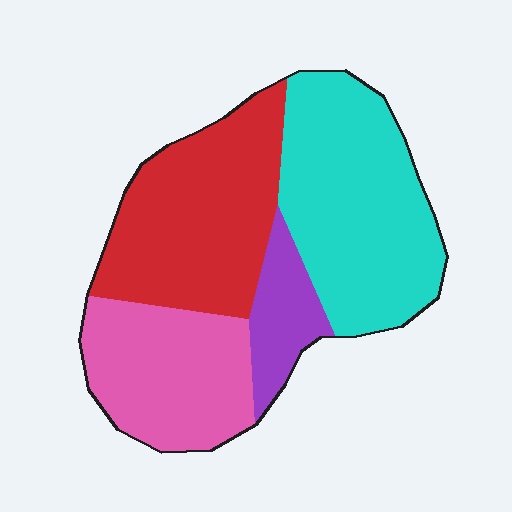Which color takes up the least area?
Purple, at roughly 10%.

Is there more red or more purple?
Red.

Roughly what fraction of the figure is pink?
Pink covers 24% of the figure.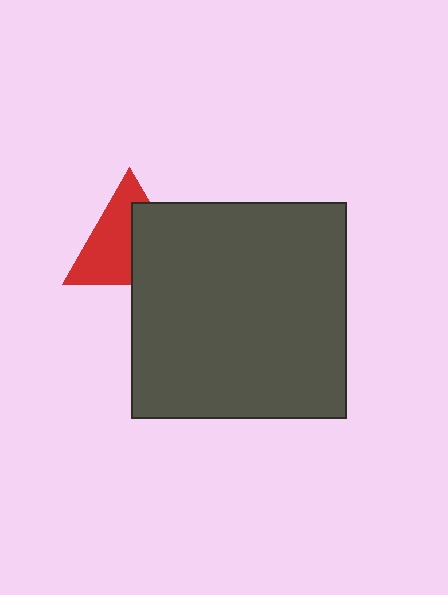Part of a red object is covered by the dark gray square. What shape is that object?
It is a triangle.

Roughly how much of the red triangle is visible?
About half of it is visible (roughly 56%).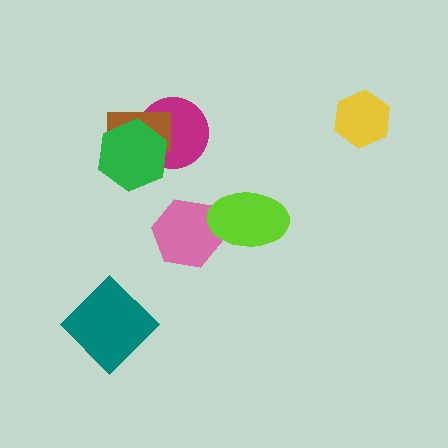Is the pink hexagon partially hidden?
Yes, it is partially covered by another shape.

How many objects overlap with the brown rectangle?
2 objects overlap with the brown rectangle.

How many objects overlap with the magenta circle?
2 objects overlap with the magenta circle.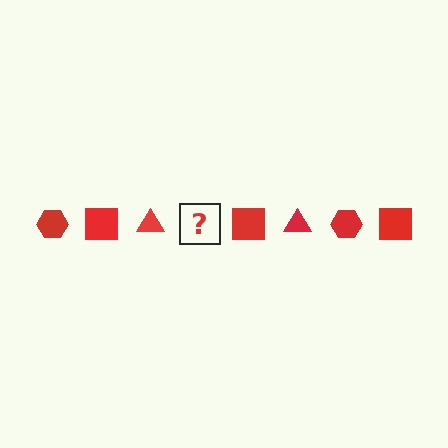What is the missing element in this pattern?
The missing element is a red hexagon.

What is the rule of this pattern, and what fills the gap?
The rule is that the pattern cycles through hexagon, square, triangle shapes in red. The gap should be filled with a red hexagon.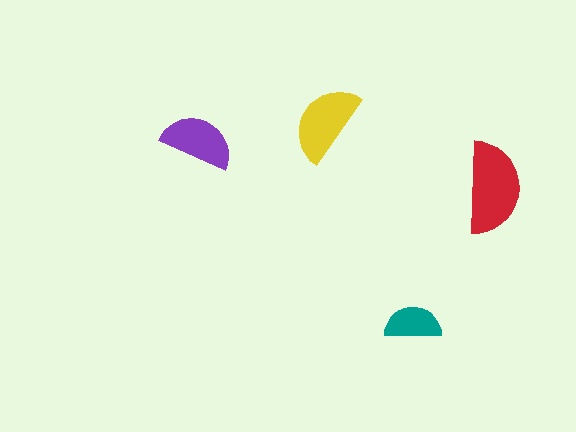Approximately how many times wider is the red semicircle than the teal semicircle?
About 1.5 times wider.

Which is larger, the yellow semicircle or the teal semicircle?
The yellow one.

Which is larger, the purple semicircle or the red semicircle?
The red one.